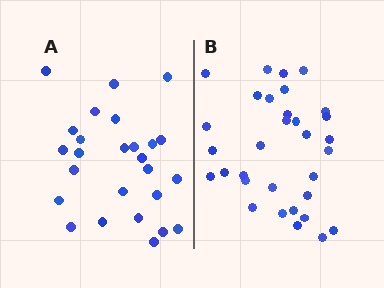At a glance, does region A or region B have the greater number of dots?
Region B (the right region) has more dots.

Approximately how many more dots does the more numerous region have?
Region B has about 6 more dots than region A.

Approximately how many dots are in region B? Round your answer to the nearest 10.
About 30 dots. (The exact count is 32, which rounds to 30.)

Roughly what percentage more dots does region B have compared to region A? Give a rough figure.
About 25% more.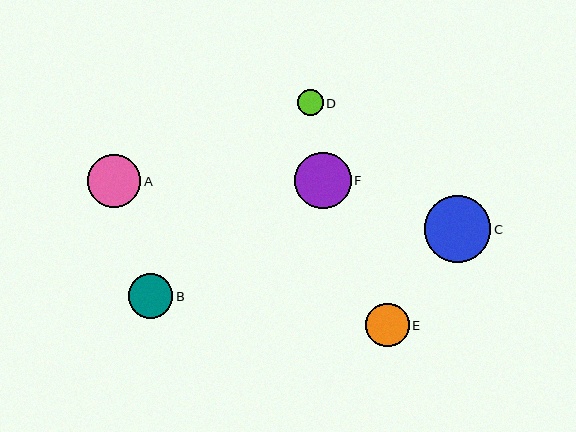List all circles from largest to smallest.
From largest to smallest: C, F, A, B, E, D.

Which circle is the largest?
Circle C is the largest with a size of approximately 66 pixels.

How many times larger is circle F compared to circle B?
Circle F is approximately 1.3 times the size of circle B.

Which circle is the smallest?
Circle D is the smallest with a size of approximately 26 pixels.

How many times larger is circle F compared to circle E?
Circle F is approximately 1.3 times the size of circle E.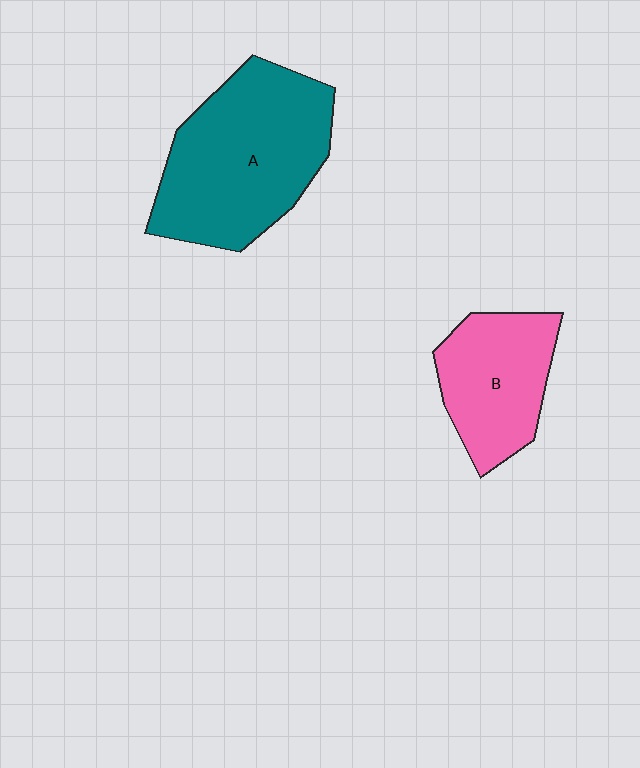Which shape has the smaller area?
Shape B (pink).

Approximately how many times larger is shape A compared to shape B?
Approximately 1.7 times.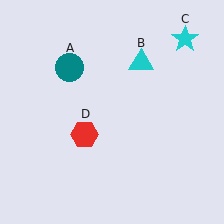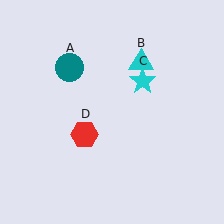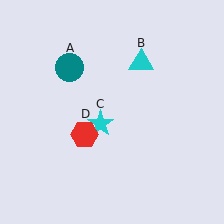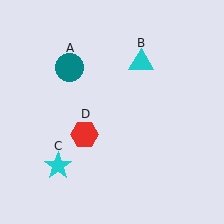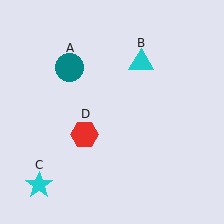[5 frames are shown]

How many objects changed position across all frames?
1 object changed position: cyan star (object C).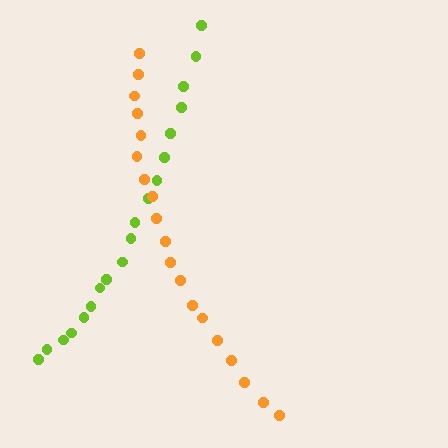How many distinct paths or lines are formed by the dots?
There are 2 distinct paths.